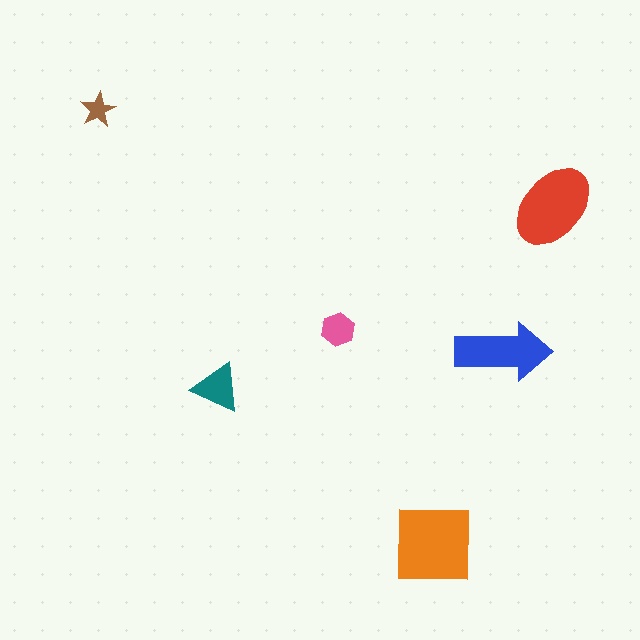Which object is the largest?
The orange square.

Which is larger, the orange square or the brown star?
The orange square.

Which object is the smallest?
The brown star.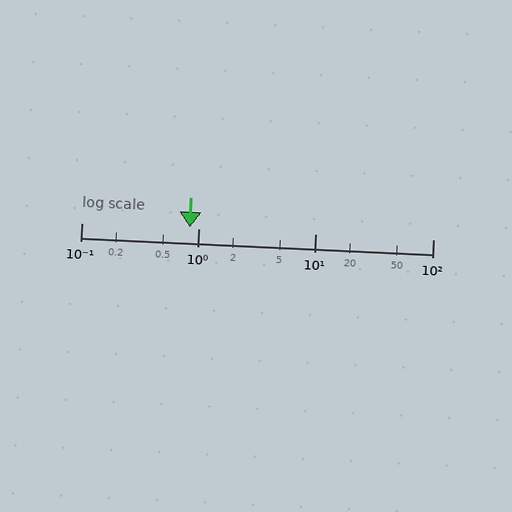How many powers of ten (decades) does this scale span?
The scale spans 3 decades, from 0.1 to 100.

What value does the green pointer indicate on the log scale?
The pointer indicates approximately 0.84.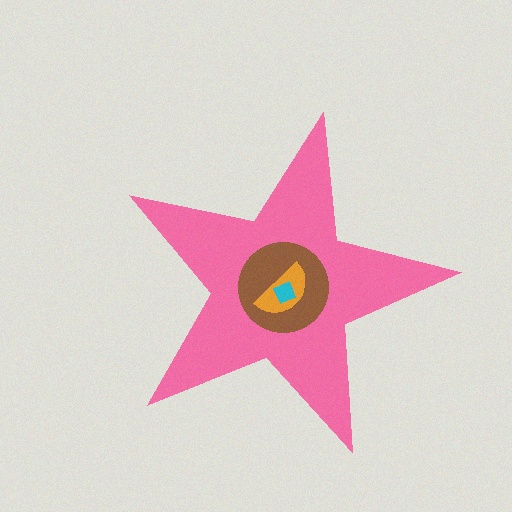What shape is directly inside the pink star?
The brown circle.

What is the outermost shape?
The pink star.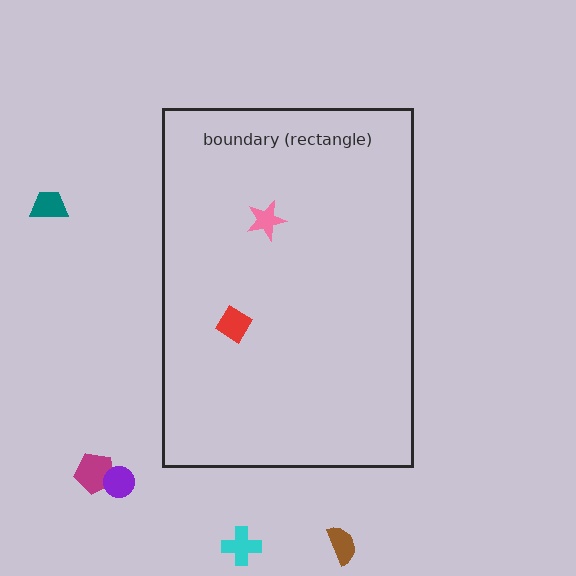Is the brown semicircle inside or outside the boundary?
Outside.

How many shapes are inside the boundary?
2 inside, 5 outside.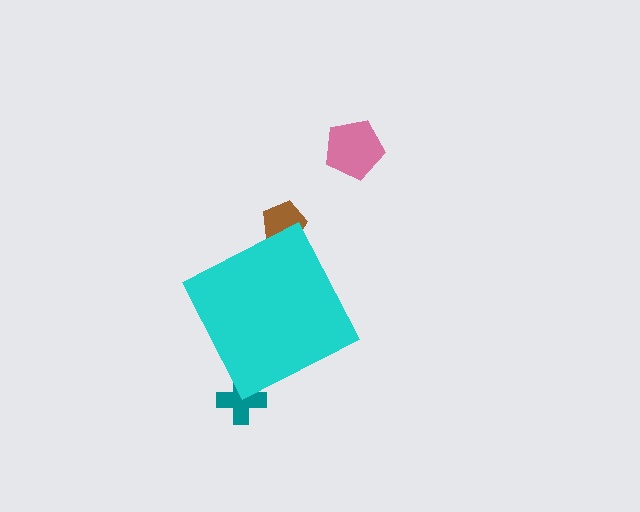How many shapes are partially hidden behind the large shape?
2 shapes are partially hidden.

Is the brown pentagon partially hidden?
Yes, the brown pentagon is partially hidden behind the cyan diamond.